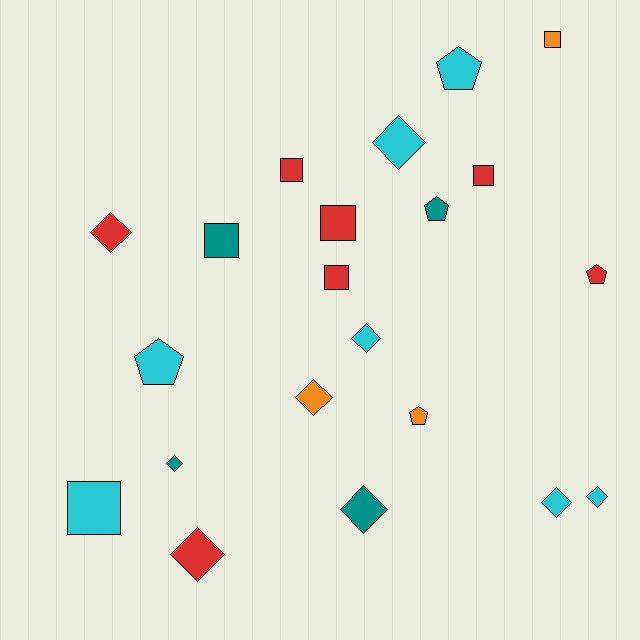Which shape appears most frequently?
Diamond, with 9 objects.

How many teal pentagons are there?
There is 1 teal pentagon.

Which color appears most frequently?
Cyan, with 7 objects.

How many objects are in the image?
There are 21 objects.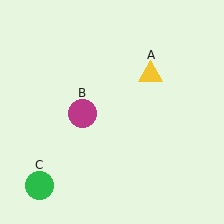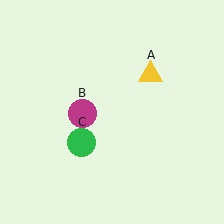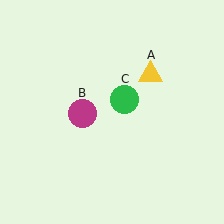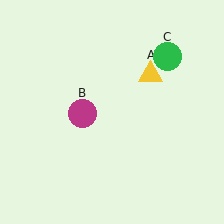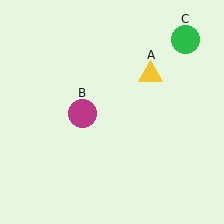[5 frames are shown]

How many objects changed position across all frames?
1 object changed position: green circle (object C).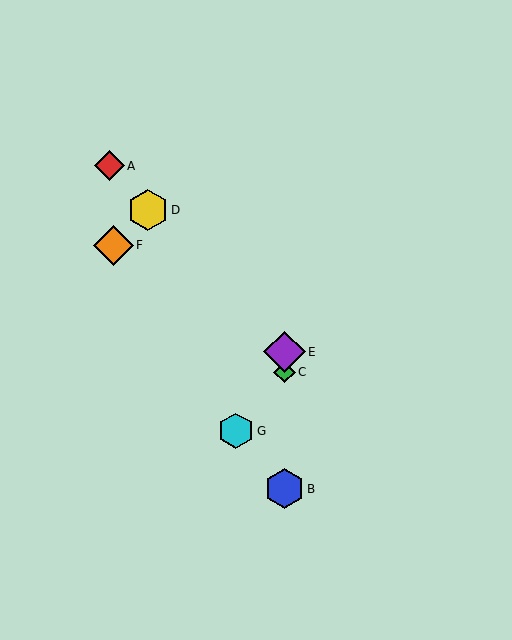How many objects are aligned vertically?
3 objects (B, C, E) are aligned vertically.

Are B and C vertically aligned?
Yes, both are at x≈284.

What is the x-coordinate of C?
Object C is at x≈284.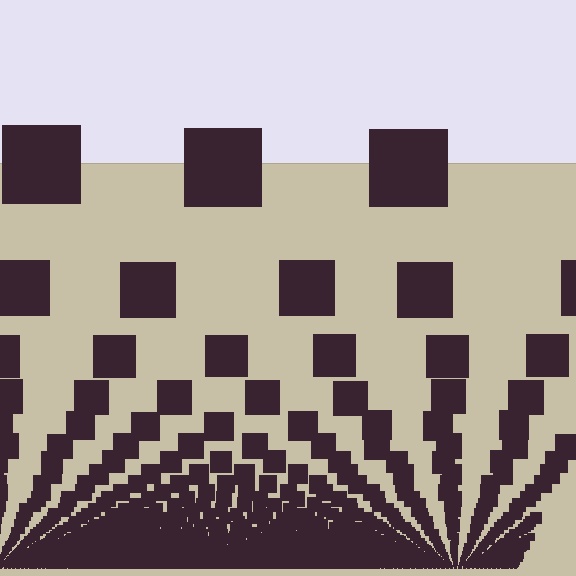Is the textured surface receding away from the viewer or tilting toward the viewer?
The surface appears to tilt toward the viewer. Texture elements get larger and sparser toward the top.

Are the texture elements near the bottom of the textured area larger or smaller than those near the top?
Smaller. The gradient is inverted — elements near the bottom are smaller and denser.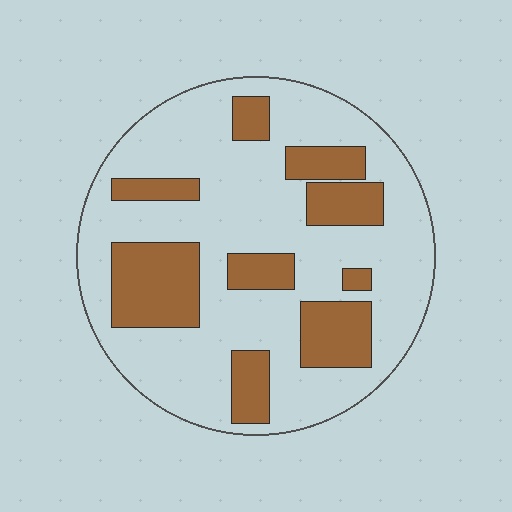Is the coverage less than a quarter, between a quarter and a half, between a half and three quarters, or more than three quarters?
Between a quarter and a half.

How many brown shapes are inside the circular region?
9.